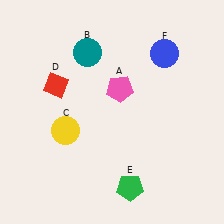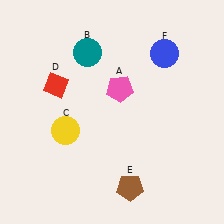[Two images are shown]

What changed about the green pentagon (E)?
In Image 1, E is green. In Image 2, it changed to brown.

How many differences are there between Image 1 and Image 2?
There is 1 difference between the two images.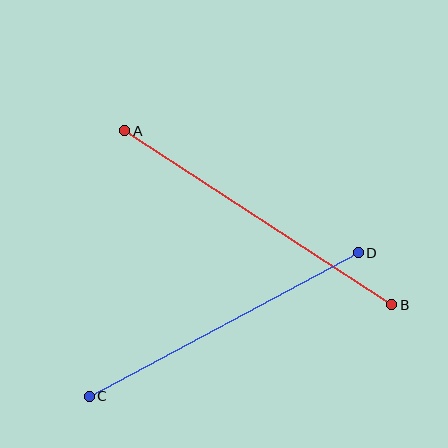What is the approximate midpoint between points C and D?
The midpoint is at approximately (224, 324) pixels.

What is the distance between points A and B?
The distance is approximately 319 pixels.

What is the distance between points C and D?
The distance is approximately 305 pixels.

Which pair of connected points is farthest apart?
Points A and B are farthest apart.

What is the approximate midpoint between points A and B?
The midpoint is at approximately (258, 218) pixels.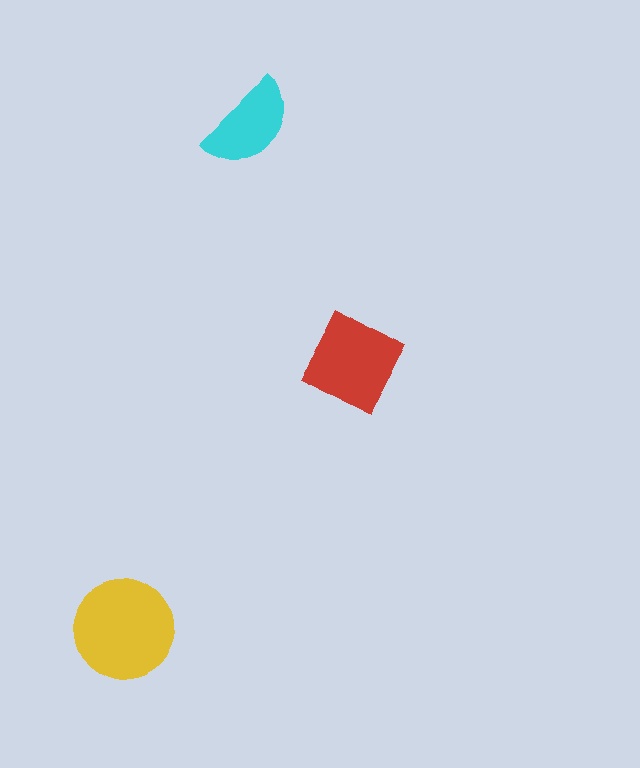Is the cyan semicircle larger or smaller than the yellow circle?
Smaller.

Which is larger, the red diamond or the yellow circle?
The yellow circle.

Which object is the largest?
The yellow circle.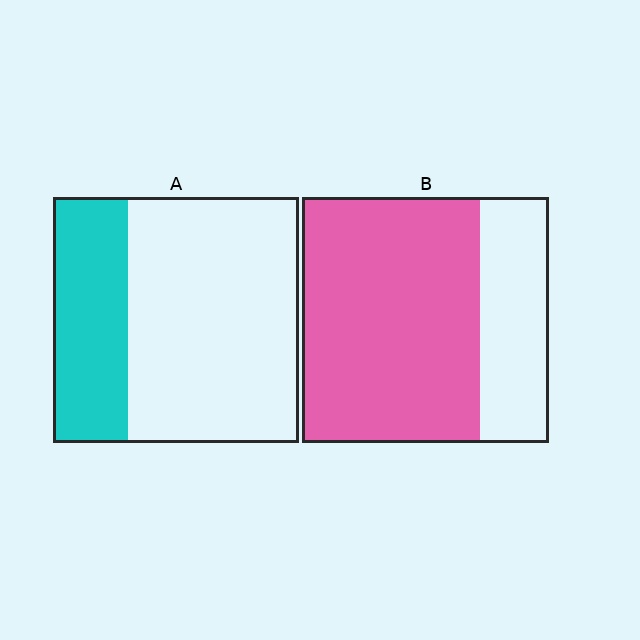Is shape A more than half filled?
No.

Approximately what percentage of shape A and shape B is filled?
A is approximately 30% and B is approximately 70%.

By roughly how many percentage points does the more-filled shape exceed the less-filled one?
By roughly 40 percentage points (B over A).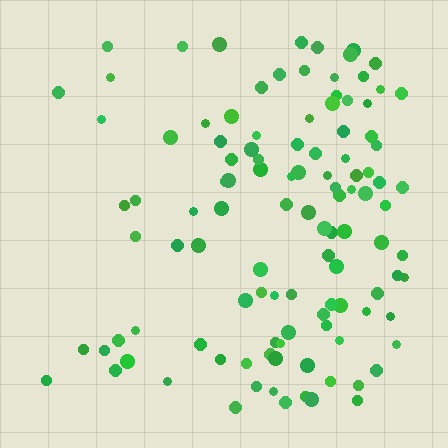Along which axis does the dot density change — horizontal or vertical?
Horizontal.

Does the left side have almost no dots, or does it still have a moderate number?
Still a moderate number, just noticeably fewer than the right.